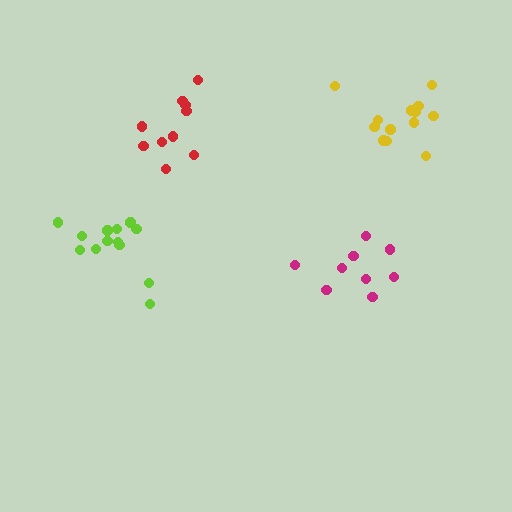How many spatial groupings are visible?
There are 4 spatial groupings.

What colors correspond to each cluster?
The clusters are colored: magenta, red, lime, yellow.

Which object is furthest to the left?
The lime cluster is leftmost.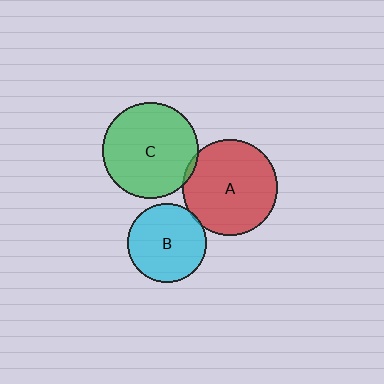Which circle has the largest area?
Circle C (green).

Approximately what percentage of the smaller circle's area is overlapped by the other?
Approximately 5%.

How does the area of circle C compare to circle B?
Approximately 1.5 times.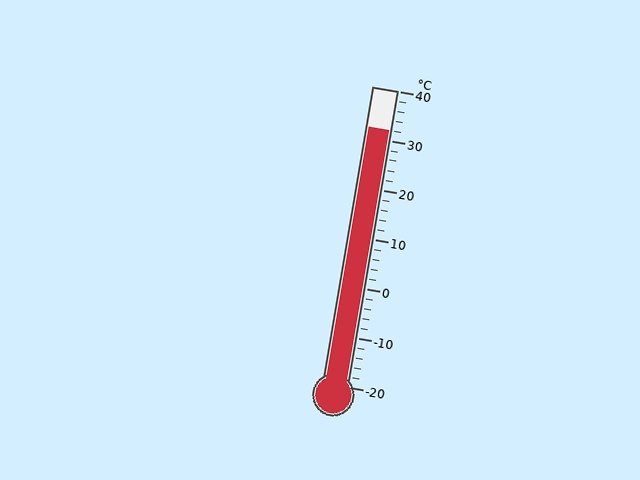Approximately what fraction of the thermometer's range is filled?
The thermometer is filled to approximately 85% of its range.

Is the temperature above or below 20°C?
The temperature is above 20°C.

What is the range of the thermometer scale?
The thermometer scale ranges from -20°C to 40°C.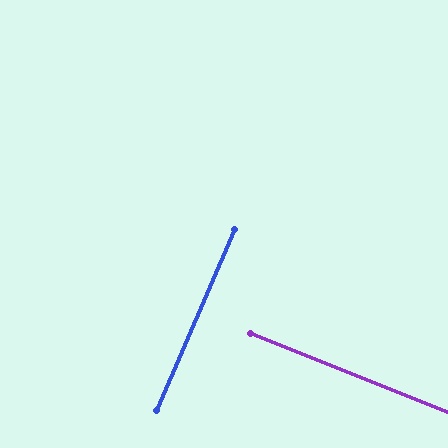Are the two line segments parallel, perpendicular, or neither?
Perpendicular — they meet at approximately 88°.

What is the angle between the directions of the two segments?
Approximately 88 degrees.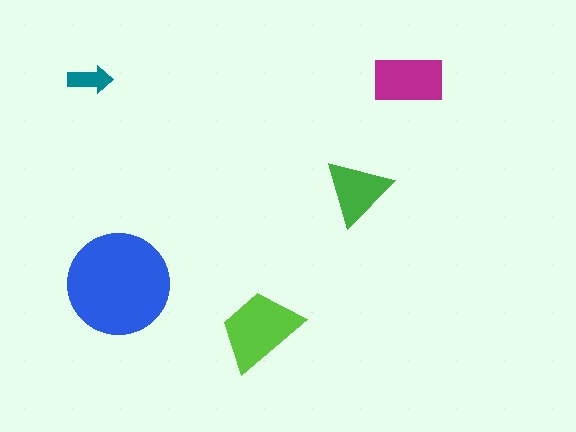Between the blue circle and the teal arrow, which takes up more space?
The blue circle.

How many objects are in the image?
There are 5 objects in the image.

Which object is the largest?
The blue circle.